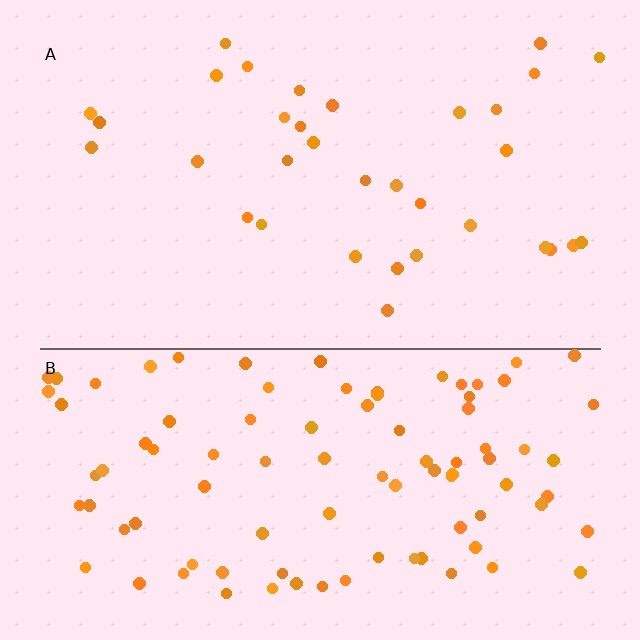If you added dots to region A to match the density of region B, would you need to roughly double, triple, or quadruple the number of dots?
Approximately triple.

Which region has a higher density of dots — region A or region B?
B (the bottom).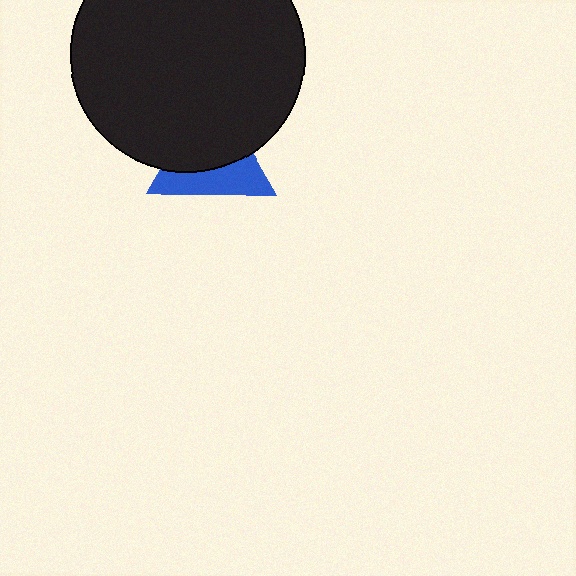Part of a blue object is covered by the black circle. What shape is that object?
It is a triangle.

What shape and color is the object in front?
The object in front is a black circle.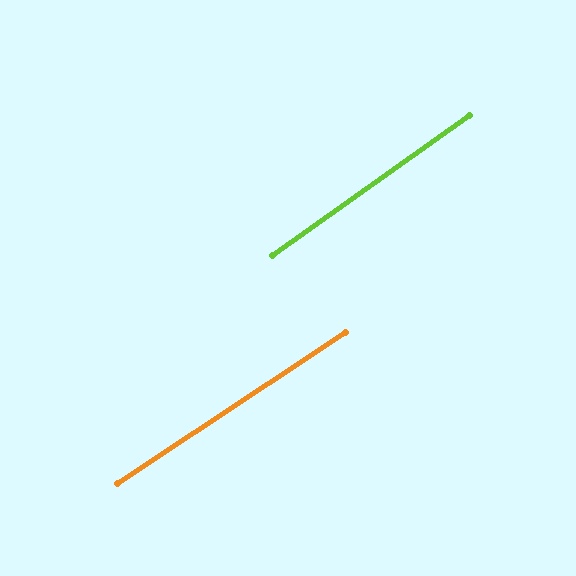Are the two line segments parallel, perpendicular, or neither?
Parallel — their directions differ by only 1.8°.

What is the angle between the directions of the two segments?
Approximately 2 degrees.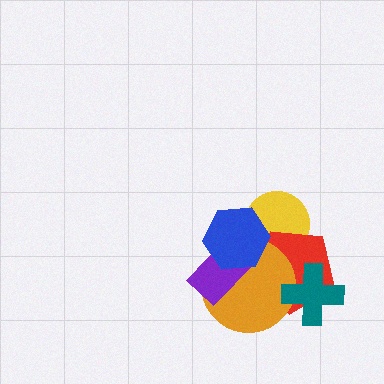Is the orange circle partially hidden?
Yes, it is partially covered by another shape.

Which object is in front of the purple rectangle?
The blue hexagon is in front of the purple rectangle.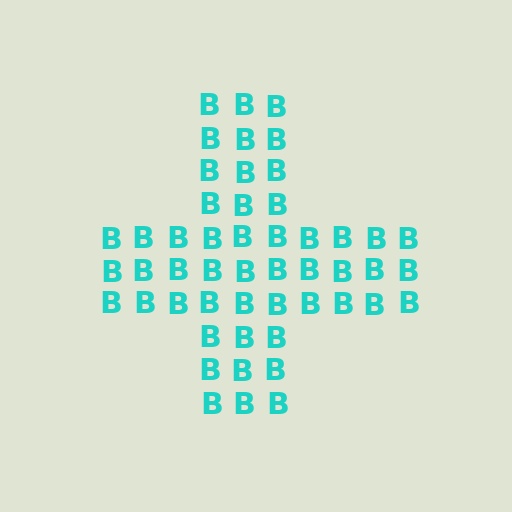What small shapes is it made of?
It is made of small letter B's.